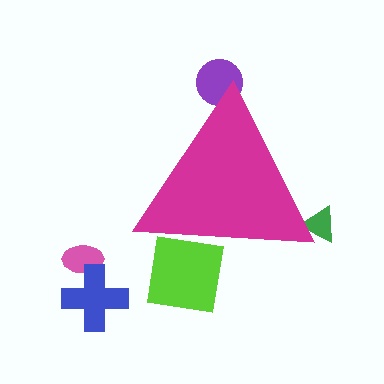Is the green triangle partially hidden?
Yes, the green triangle is partially hidden behind the magenta triangle.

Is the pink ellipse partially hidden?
No, the pink ellipse is fully visible.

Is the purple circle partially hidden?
Yes, the purple circle is partially hidden behind the magenta triangle.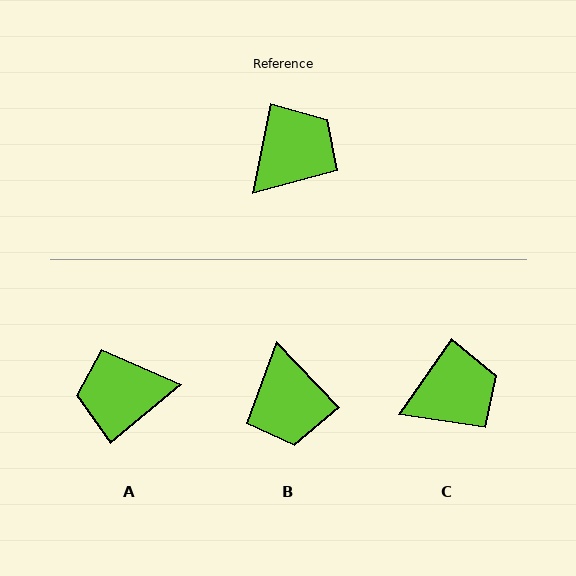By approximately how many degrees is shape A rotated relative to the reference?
Approximately 141 degrees counter-clockwise.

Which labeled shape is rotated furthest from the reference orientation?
A, about 141 degrees away.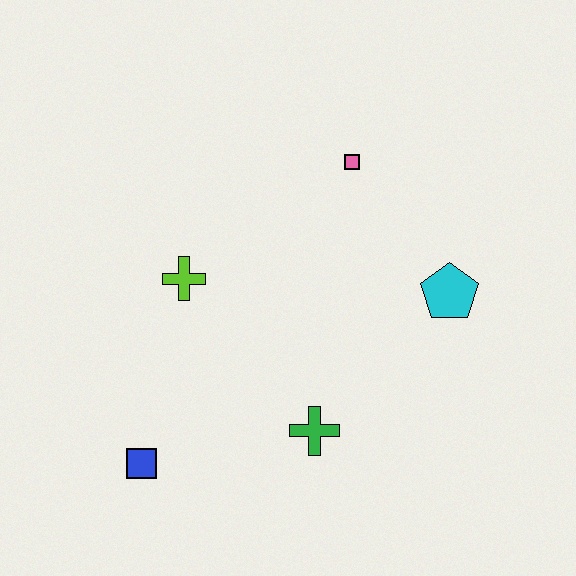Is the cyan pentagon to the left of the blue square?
No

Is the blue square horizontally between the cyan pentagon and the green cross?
No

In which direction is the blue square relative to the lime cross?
The blue square is below the lime cross.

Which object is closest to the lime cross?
The blue square is closest to the lime cross.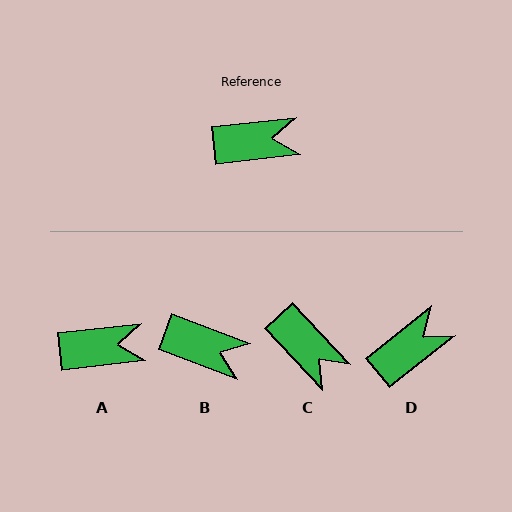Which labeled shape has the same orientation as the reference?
A.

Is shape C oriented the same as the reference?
No, it is off by about 53 degrees.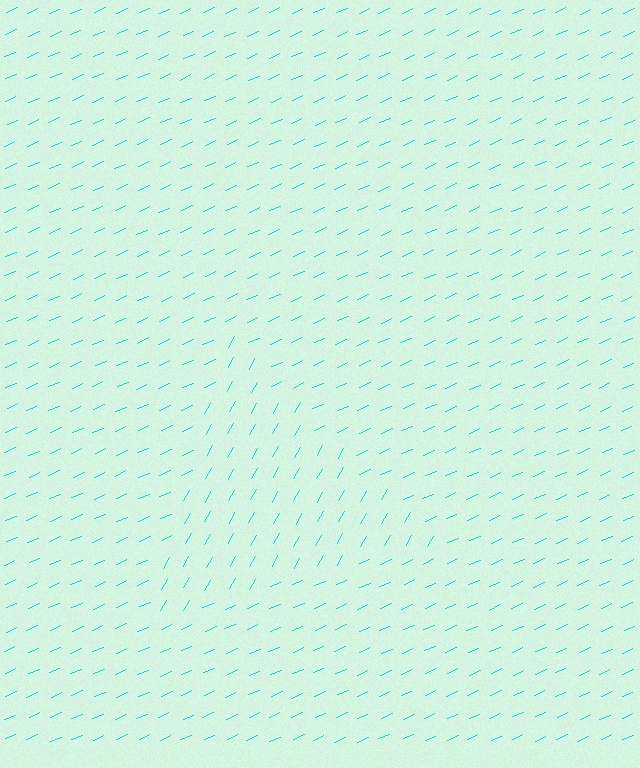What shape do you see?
I see a triangle.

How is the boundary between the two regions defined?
The boundary is defined purely by a change in line orientation (approximately 37 degrees difference). All lines are the same color and thickness.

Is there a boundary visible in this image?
Yes, there is a texture boundary formed by a change in line orientation.